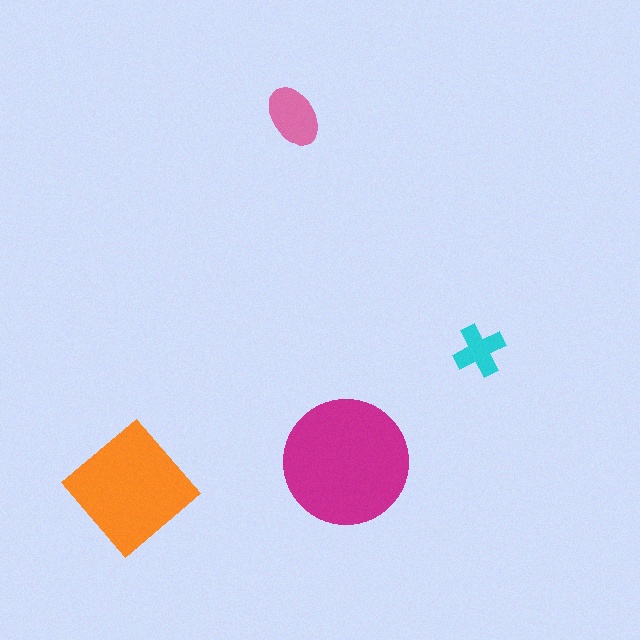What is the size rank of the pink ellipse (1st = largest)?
3rd.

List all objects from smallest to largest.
The cyan cross, the pink ellipse, the orange diamond, the magenta circle.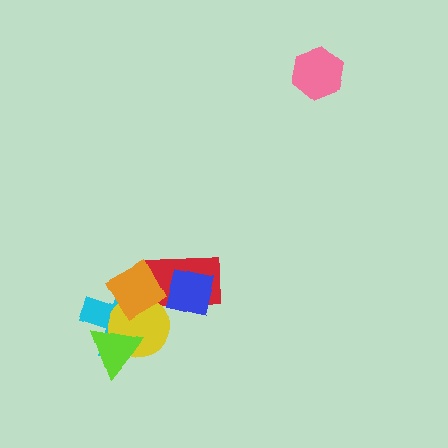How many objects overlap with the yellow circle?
4 objects overlap with the yellow circle.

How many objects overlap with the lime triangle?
2 objects overlap with the lime triangle.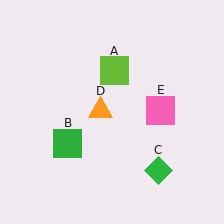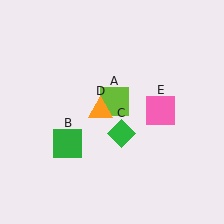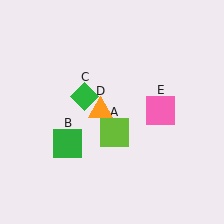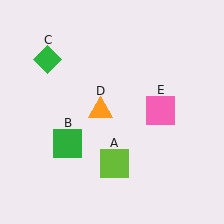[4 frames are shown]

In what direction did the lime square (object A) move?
The lime square (object A) moved down.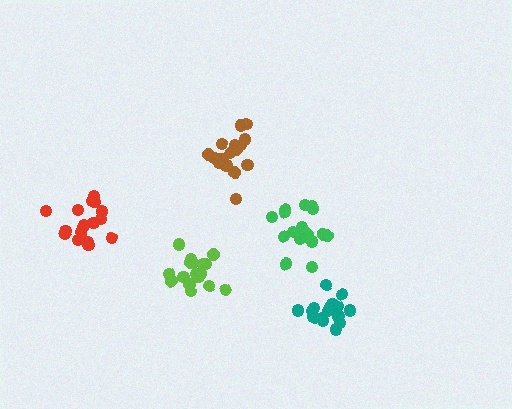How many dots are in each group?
Group 1: 19 dots, Group 2: 19 dots, Group 3: 17 dots, Group 4: 17 dots, Group 5: 17 dots (89 total).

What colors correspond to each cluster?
The clusters are colored: green, lime, brown, teal, red.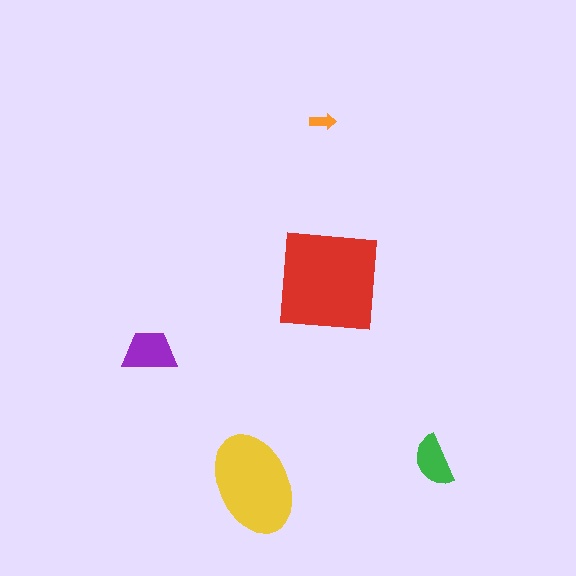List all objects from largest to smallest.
The red square, the yellow ellipse, the purple trapezoid, the green semicircle, the orange arrow.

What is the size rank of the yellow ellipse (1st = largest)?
2nd.